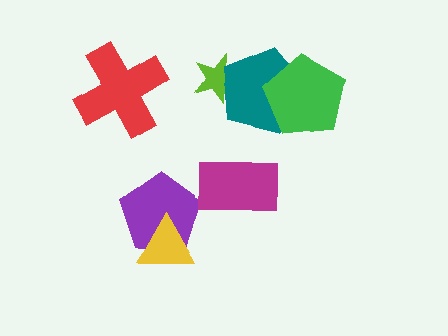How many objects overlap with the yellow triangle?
1 object overlaps with the yellow triangle.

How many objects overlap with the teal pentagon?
2 objects overlap with the teal pentagon.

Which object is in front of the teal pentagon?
The green pentagon is in front of the teal pentagon.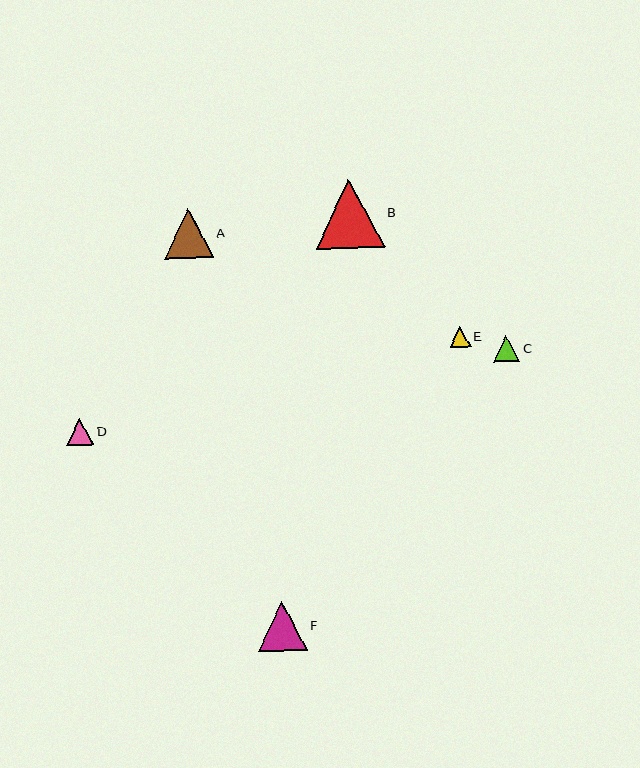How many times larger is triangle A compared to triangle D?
Triangle A is approximately 1.8 times the size of triangle D.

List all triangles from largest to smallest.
From largest to smallest: B, A, F, D, C, E.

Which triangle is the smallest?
Triangle E is the smallest with a size of approximately 21 pixels.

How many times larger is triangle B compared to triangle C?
Triangle B is approximately 2.6 times the size of triangle C.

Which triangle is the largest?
Triangle B is the largest with a size of approximately 69 pixels.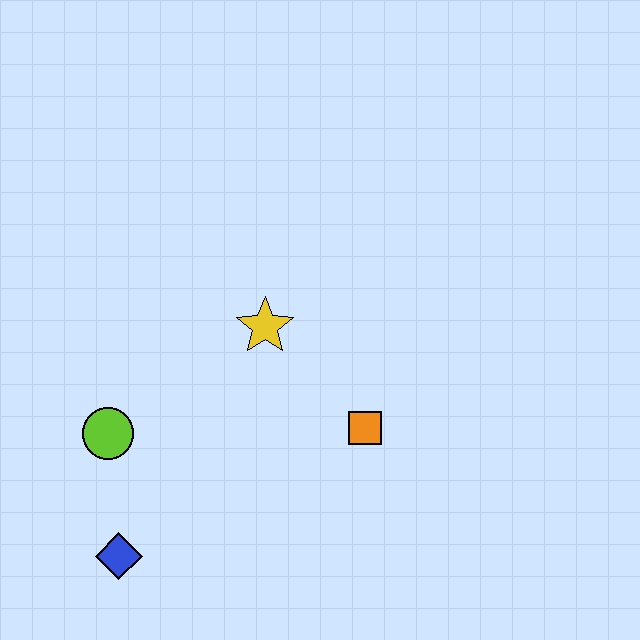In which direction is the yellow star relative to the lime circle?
The yellow star is to the right of the lime circle.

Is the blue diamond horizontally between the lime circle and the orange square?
Yes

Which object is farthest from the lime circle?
The orange square is farthest from the lime circle.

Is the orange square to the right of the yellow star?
Yes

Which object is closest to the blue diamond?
The lime circle is closest to the blue diamond.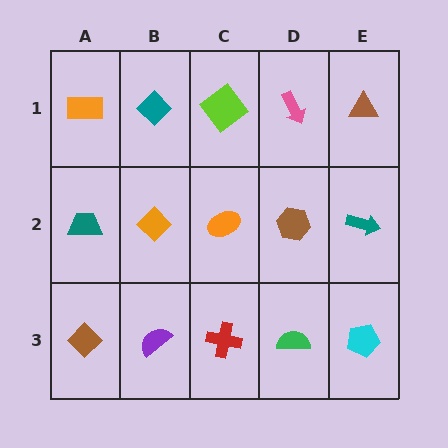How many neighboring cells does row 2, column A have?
3.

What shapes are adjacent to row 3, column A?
A teal trapezoid (row 2, column A), a purple semicircle (row 3, column B).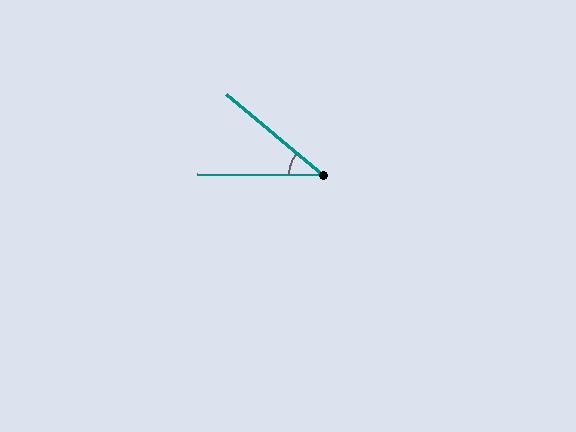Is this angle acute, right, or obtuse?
It is acute.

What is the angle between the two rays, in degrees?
Approximately 39 degrees.